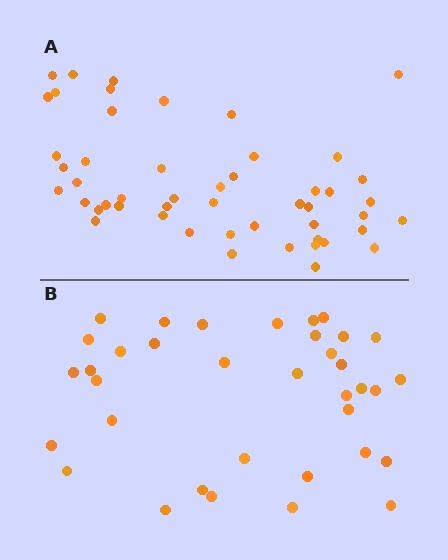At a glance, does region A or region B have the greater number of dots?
Region A (the top region) has more dots.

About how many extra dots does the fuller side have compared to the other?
Region A has approximately 15 more dots than region B.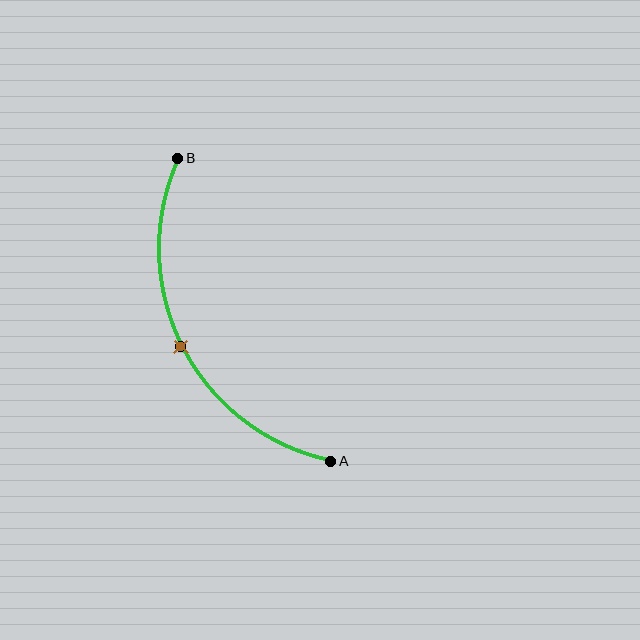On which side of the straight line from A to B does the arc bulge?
The arc bulges to the left of the straight line connecting A and B.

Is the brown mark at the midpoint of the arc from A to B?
Yes. The brown mark lies on the arc at equal arc-length from both A and B — it is the arc midpoint.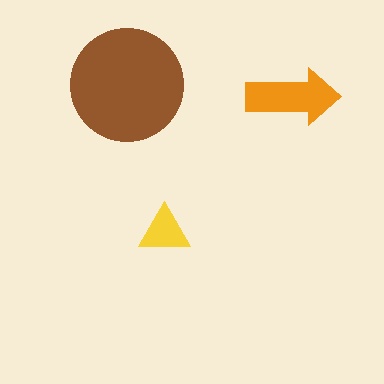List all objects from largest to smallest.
The brown circle, the orange arrow, the yellow triangle.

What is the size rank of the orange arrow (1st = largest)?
2nd.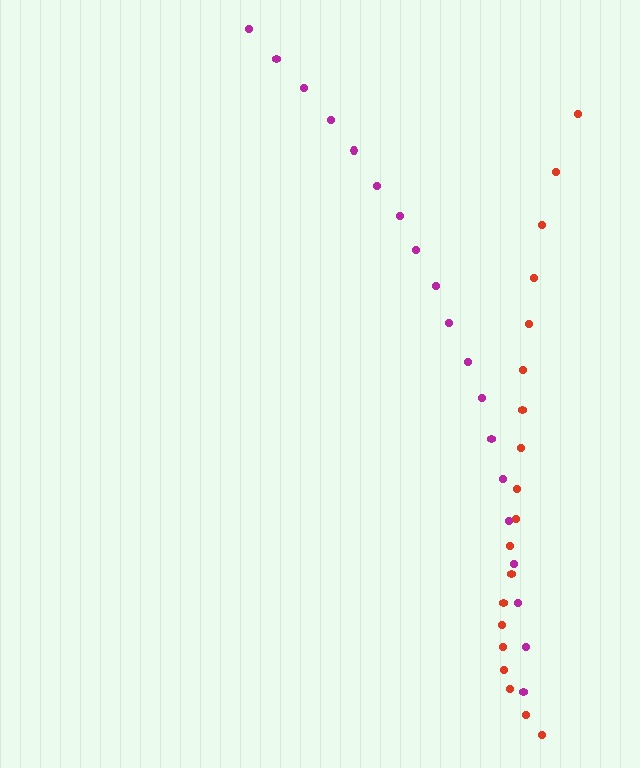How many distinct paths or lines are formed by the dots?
There are 2 distinct paths.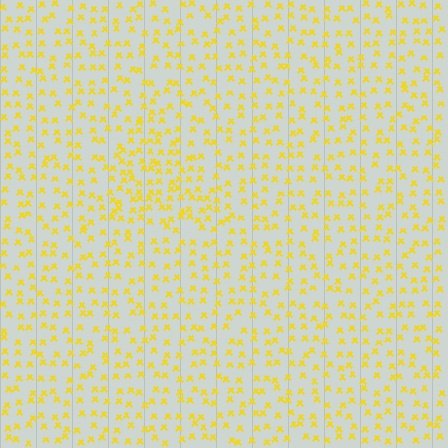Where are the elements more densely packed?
The elements are more densely packed inside the triangle boundary.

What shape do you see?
I see a triangle.